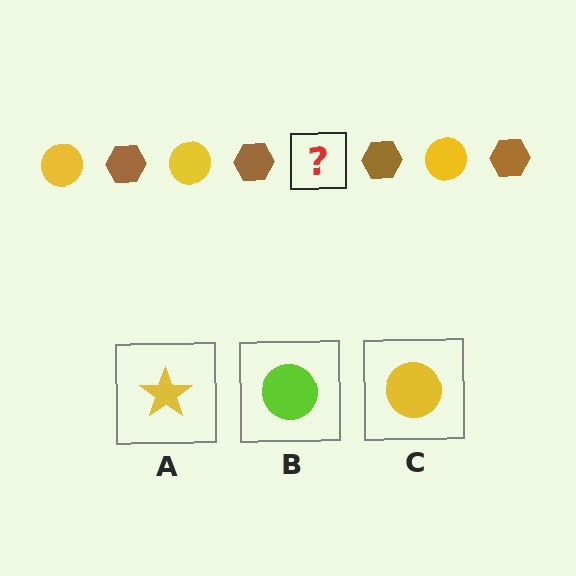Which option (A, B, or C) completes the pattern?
C.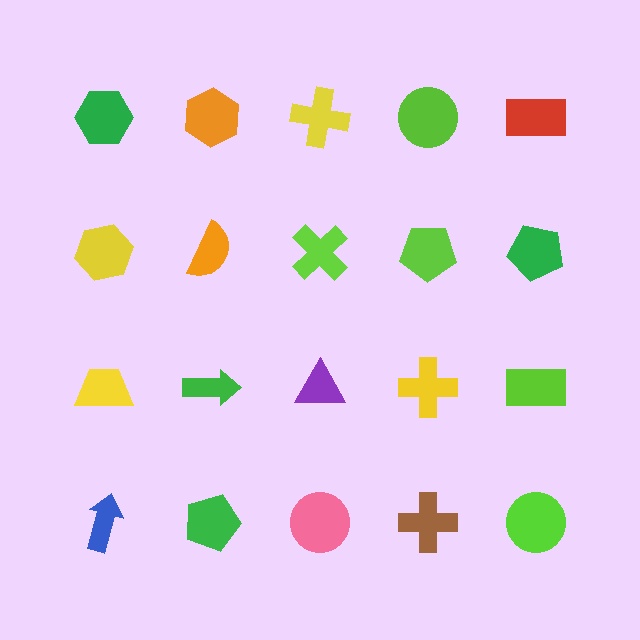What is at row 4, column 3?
A pink circle.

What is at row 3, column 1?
A yellow trapezoid.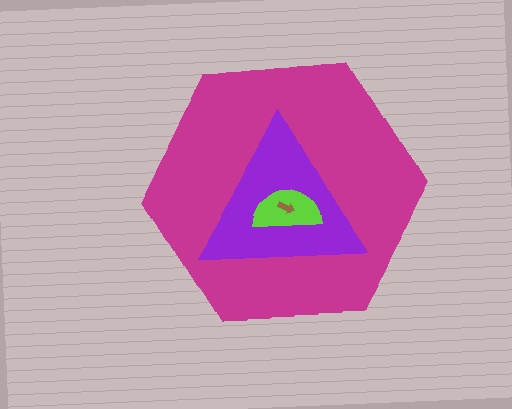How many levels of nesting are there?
4.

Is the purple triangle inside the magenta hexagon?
Yes.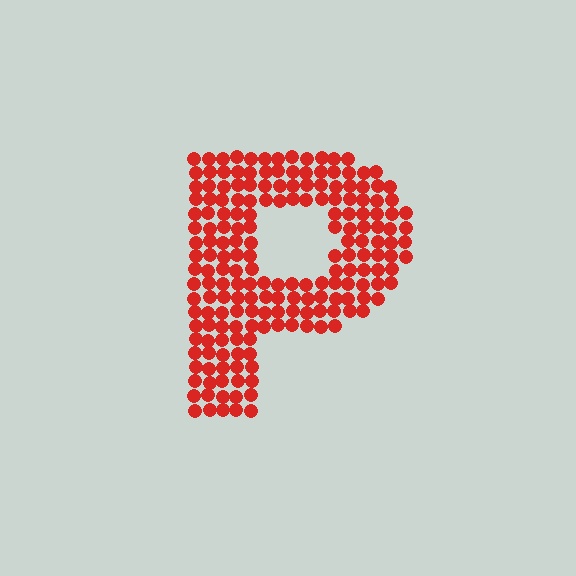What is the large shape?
The large shape is the letter P.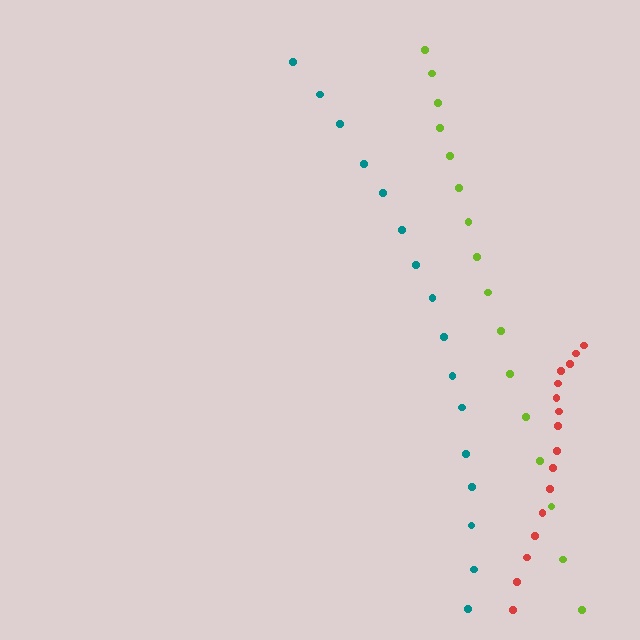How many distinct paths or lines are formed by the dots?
There are 3 distinct paths.